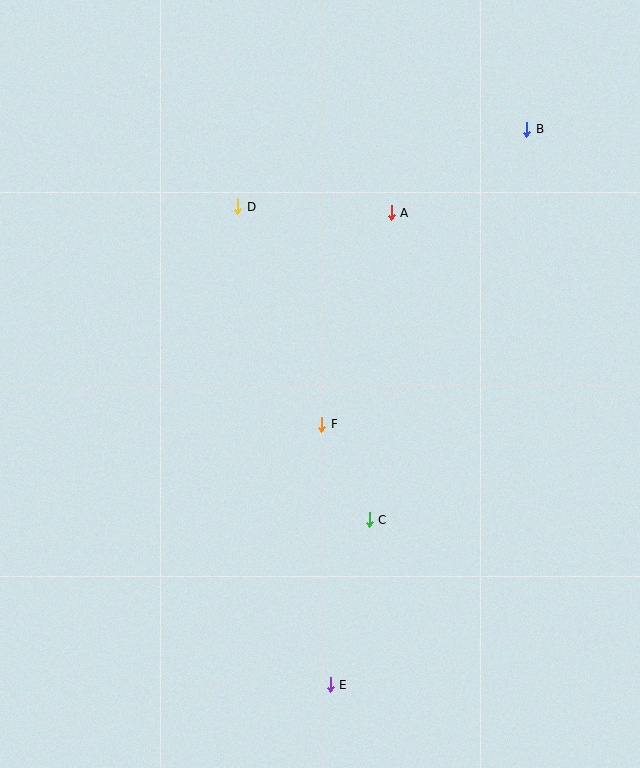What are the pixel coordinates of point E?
Point E is at (330, 685).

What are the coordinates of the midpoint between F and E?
The midpoint between F and E is at (326, 555).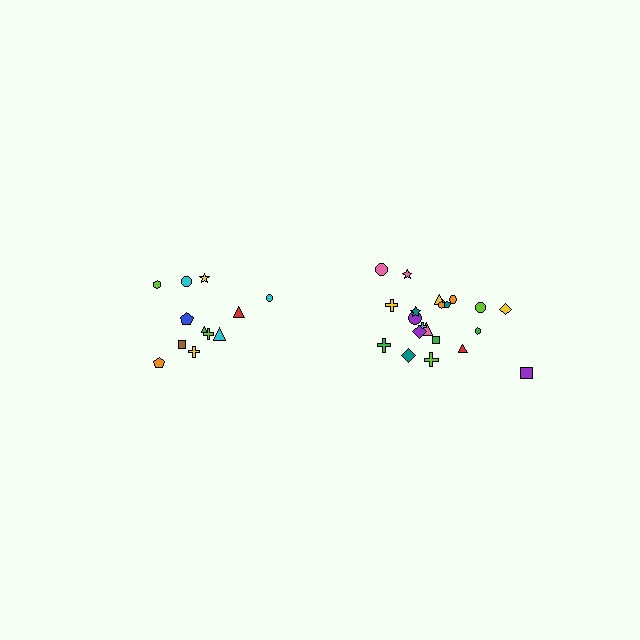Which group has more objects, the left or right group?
The right group.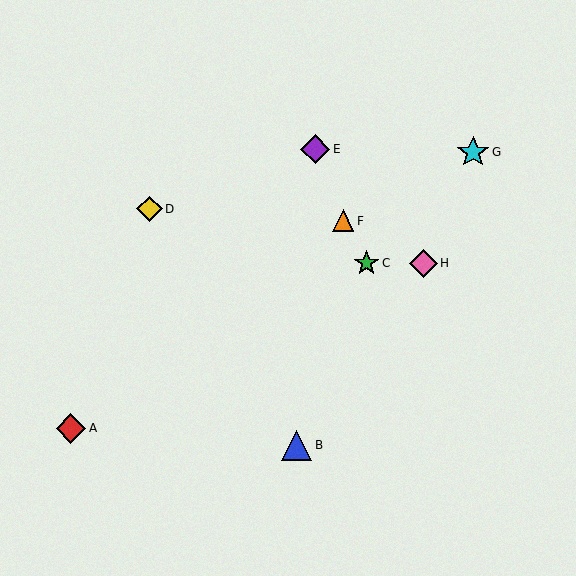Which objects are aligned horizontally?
Objects C, H are aligned horizontally.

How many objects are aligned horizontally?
2 objects (C, H) are aligned horizontally.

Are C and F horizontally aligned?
No, C is at y≈263 and F is at y≈221.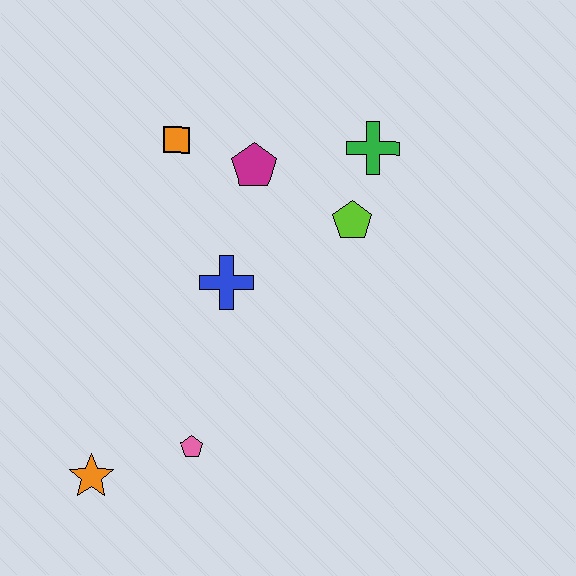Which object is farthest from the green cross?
The orange star is farthest from the green cross.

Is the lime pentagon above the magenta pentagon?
No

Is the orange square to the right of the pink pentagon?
No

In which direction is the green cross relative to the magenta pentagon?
The green cross is to the right of the magenta pentagon.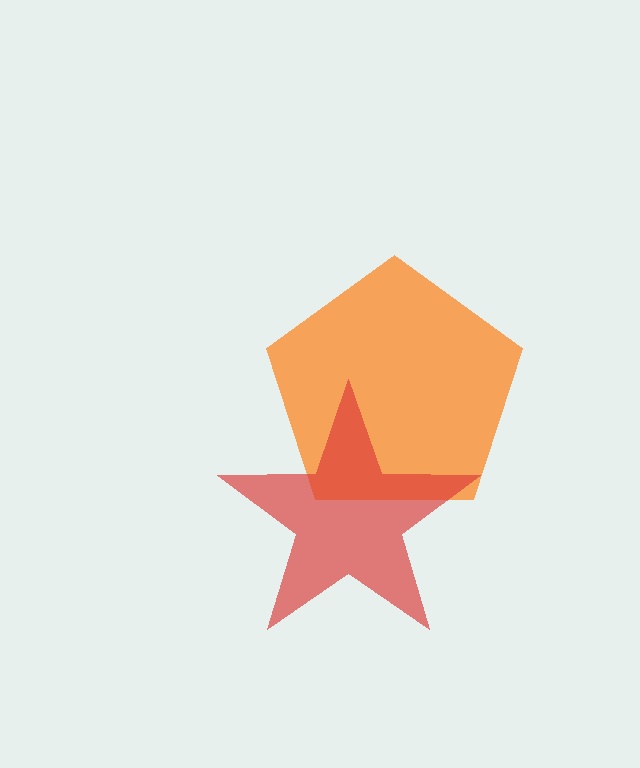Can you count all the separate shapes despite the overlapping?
Yes, there are 2 separate shapes.